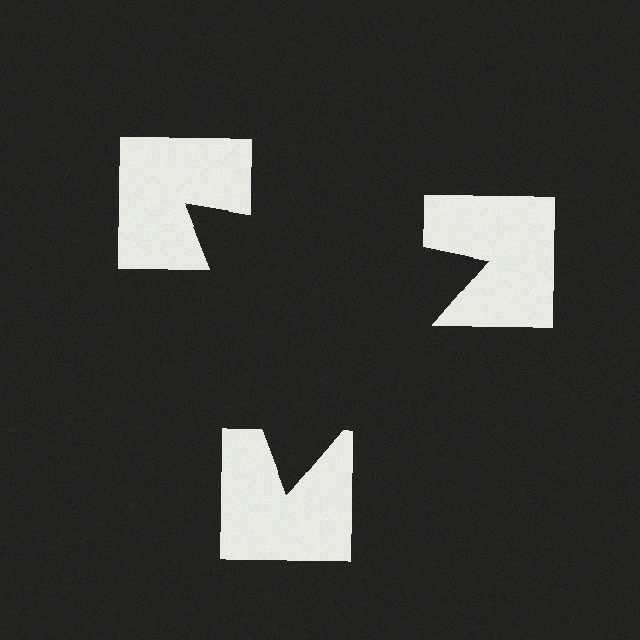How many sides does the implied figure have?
3 sides.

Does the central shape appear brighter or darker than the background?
It typically appears slightly darker than the background, even though no actual brightness change is drawn.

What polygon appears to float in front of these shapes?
An illusory triangle — its edges are inferred from the aligned wedge cuts in the notched squares, not physically drawn.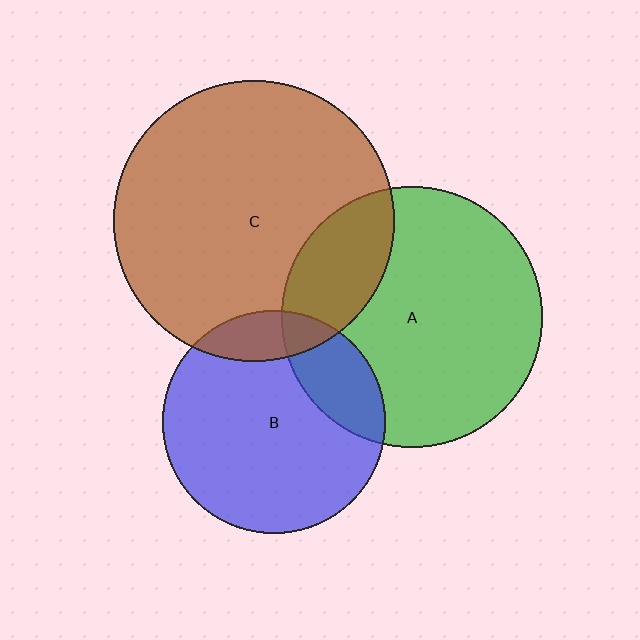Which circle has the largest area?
Circle C (brown).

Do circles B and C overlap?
Yes.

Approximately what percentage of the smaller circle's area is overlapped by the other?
Approximately 15%.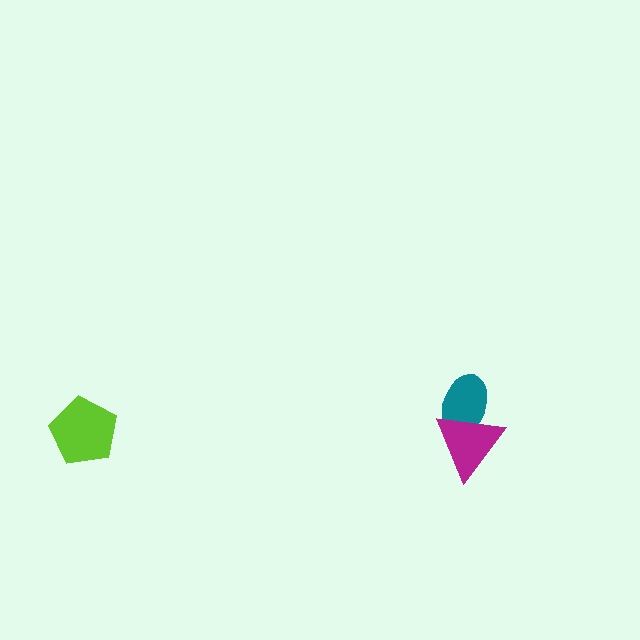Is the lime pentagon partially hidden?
No, no other shape covers it.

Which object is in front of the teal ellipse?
The magenta triangle is in front of the teal ellipse.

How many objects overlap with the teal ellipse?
1 object overlaps with the teal ellipse.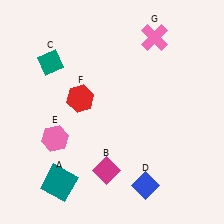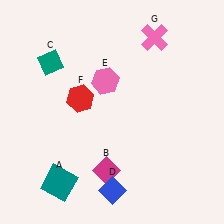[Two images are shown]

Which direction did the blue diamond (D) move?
The blue diamond (D) moved left.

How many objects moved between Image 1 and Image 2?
2 objects moved between the two images.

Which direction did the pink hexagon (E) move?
The pink hexagon (E) moved up.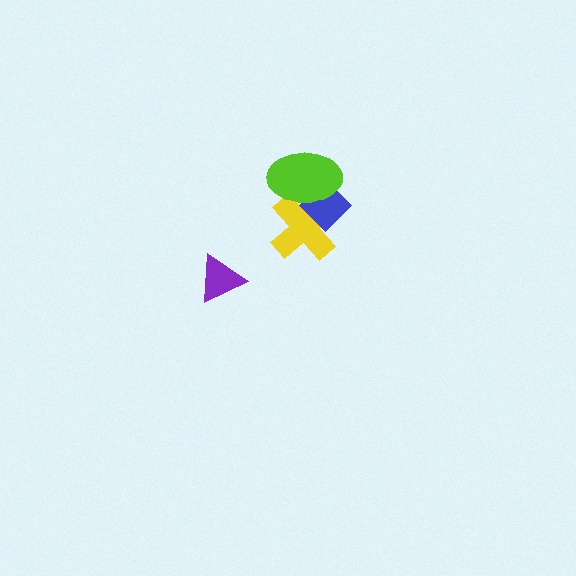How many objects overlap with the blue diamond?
2 objects overlap with the blue diamond.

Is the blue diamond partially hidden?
Yes, it is partially covered by another shape.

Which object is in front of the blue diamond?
The lime ellipse is in front of the blue diamond.